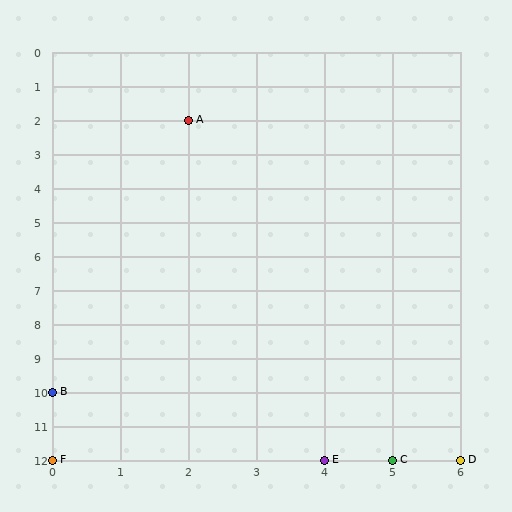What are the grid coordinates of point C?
Point C is at grid coordinates (5, 12).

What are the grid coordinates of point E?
Point E is at grid coordinates (4, 12).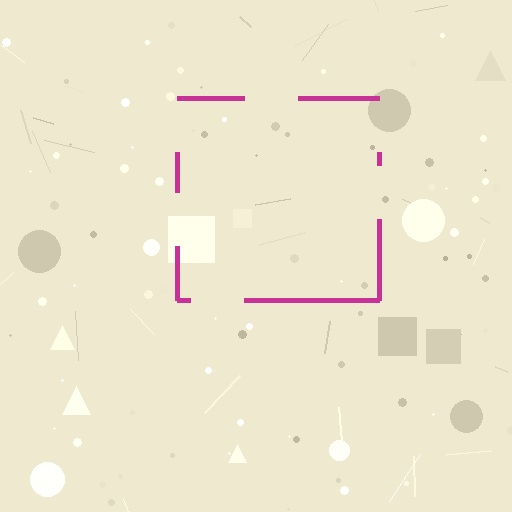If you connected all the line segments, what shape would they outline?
They would outline a square.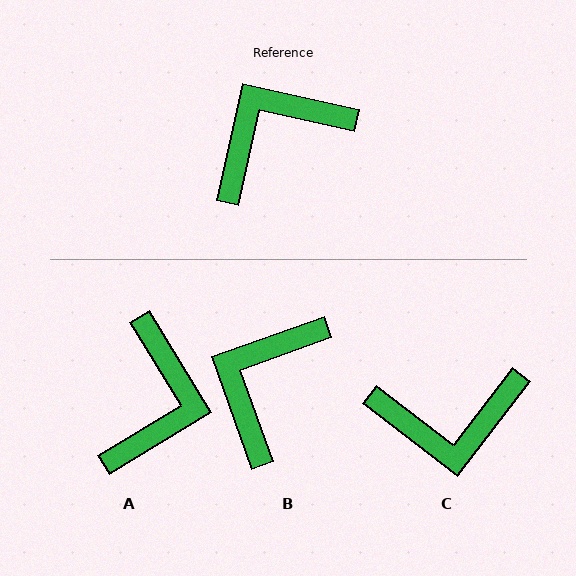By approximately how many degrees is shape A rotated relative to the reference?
Approximately 136 degrees clockwise.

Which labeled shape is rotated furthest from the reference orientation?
C, about 155 degrees away.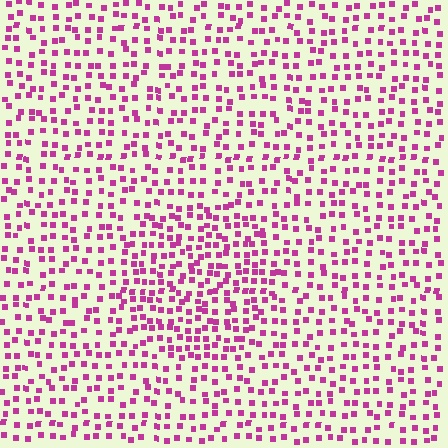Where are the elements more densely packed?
The elements are more densely packed inside the circle boundary.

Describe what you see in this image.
The image contains small magenta elements arranged at two different densities. A circle-shaped region is visible where the elements are more densely packed than the surrounding area.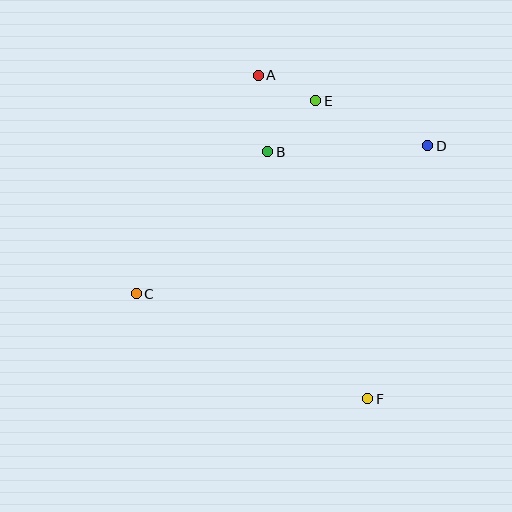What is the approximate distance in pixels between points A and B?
The distance between A and B is approximately 77 pixels.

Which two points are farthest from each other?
Points A and F are farthest from each other.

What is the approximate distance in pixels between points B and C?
The distance between B and C is approximately 194 pixels.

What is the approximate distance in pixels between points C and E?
The distance between C and E is approximately 264 pixels.